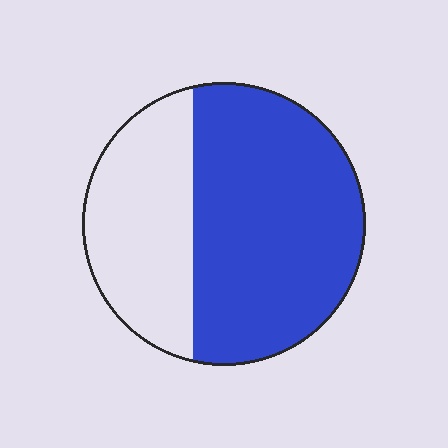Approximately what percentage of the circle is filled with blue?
Approximately 65%.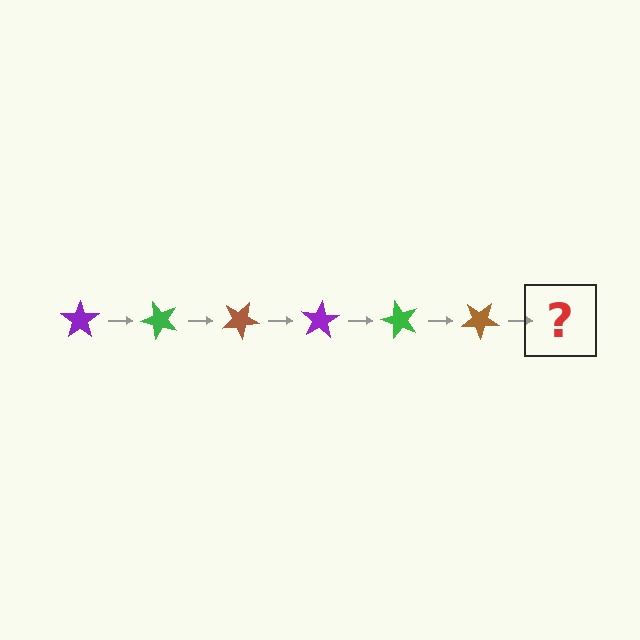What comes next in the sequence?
The next element should be a purple star, rotated 300 degrees from the start.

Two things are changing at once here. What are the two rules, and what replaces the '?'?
The two rules are that it rotates 50 degrees each step and the color cycles through purple, green, and brown. The '?' should be a purple star, rotated 300 degrees from the start.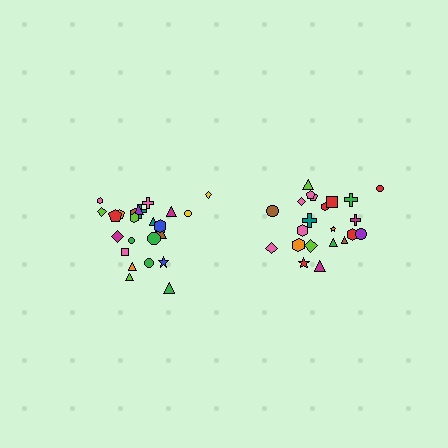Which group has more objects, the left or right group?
The left group.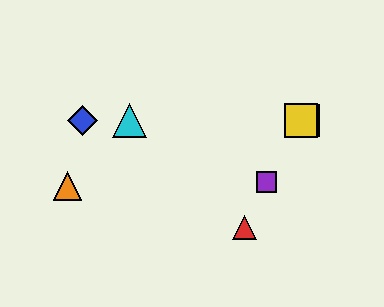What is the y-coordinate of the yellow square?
The yellow square is at y≈121.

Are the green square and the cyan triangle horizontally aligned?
Yes, both are at y≈121.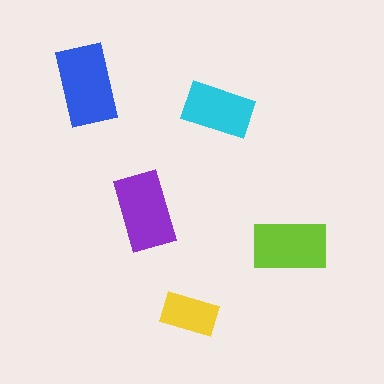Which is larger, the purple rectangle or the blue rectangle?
The blue one.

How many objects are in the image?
There are 5 objects in the image.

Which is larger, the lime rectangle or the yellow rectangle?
The lime one.